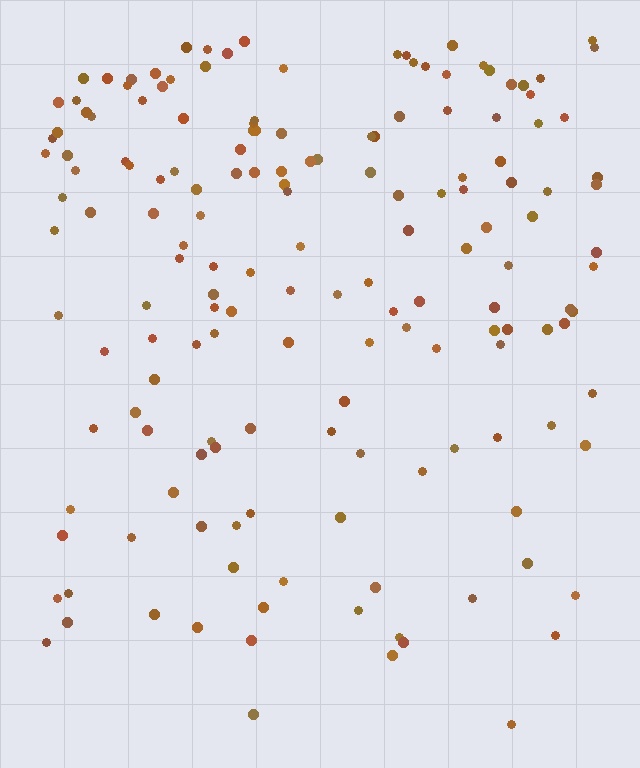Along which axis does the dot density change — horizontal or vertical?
Vertical.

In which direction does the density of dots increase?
From bottom to top, with the top side densest.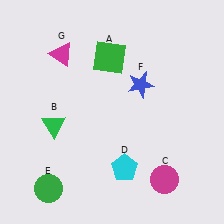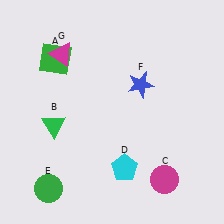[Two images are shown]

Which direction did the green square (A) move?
The green square (A) moved left.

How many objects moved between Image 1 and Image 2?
1 object moved between the two images.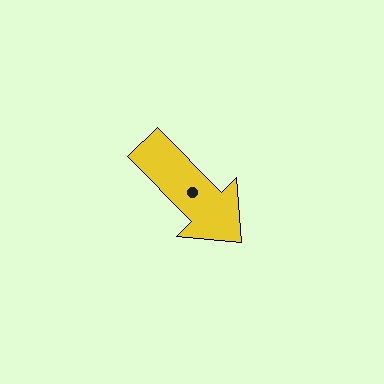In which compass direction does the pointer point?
Southeast.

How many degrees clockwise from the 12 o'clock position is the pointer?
Approximately 135 degrees.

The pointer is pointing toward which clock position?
Roughly 5 o'clock.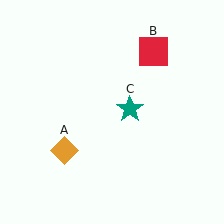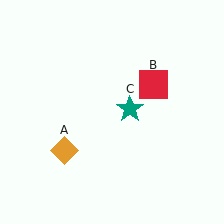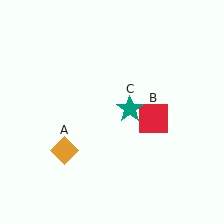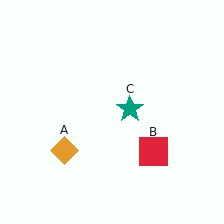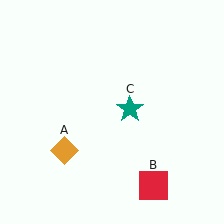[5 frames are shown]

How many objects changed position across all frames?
1 object changed position: red square (object B).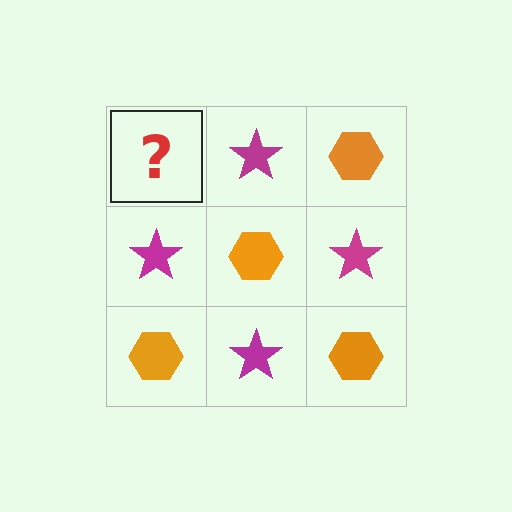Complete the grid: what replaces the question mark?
The question mark should be replaced with an orange hexagon.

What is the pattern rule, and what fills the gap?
The rule is that it alternates orange hexagon and magenta star in a checkerboard pattern. The gap should be filled with an orange hexagon.